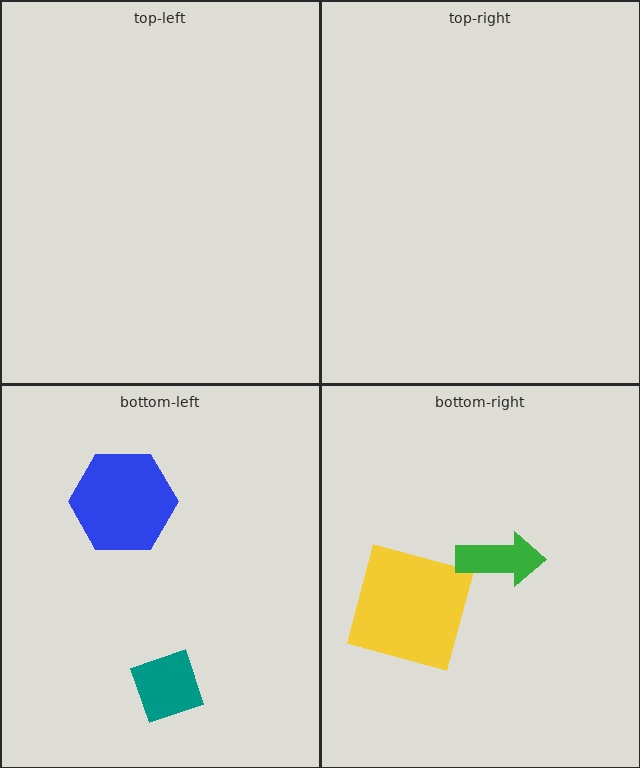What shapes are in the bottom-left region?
The blue hexagon, the teal diamond.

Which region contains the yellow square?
The bottom-right region.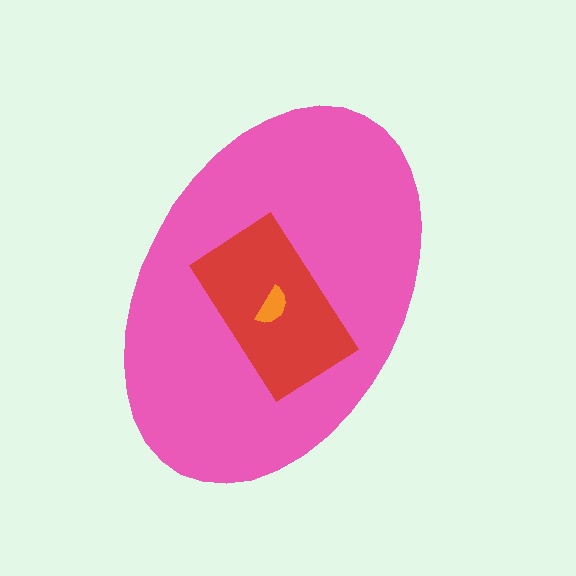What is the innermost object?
The orange semicircle.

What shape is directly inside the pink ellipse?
The red rectangle.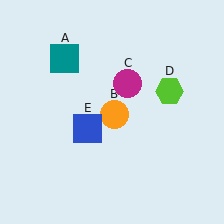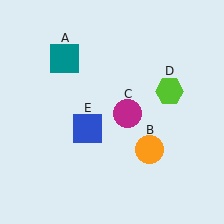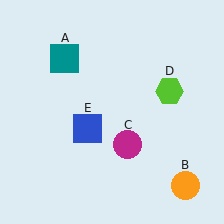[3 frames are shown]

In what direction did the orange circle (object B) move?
The orange circle (object B) moved down and to the right.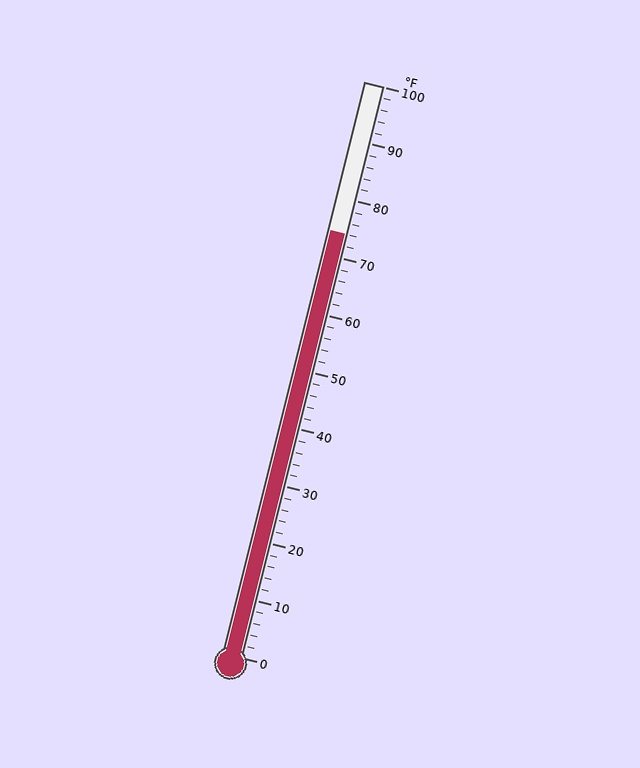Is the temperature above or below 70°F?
The temperature is above 70°F.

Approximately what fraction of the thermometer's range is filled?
The thermometer is filled to approximately 75% of its range.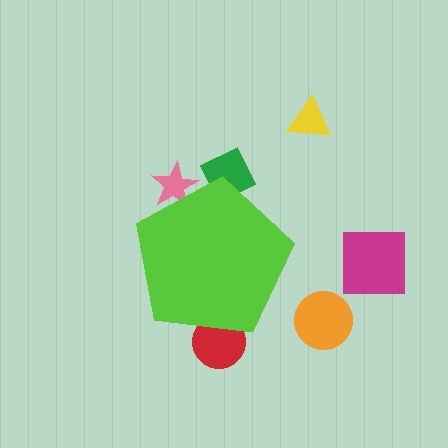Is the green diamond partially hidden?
Yes, the green diamond is partially hidden behind the lime pentagon.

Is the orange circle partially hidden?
No, the orange circle is fully visible.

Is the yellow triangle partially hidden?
No, the yellow triangle is fully visible.